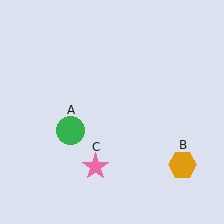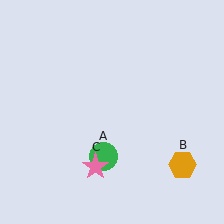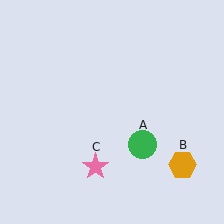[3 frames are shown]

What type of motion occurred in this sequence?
The green circle (object A) rotated counterclockwise around the center of the scene.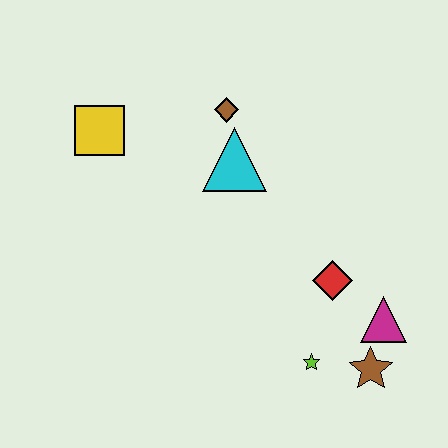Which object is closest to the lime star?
The brown star is closest to the lime star.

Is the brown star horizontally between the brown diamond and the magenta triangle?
Yes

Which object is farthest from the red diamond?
The yellow square is farthest from the red diamond.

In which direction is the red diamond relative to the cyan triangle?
The red diamond is below the cyan triangle.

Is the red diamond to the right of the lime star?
Yes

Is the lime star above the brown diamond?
No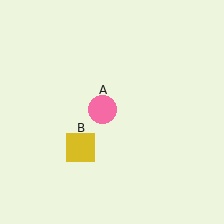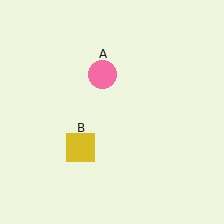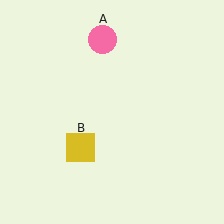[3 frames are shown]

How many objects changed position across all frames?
1 object changed position: pink circle (object A).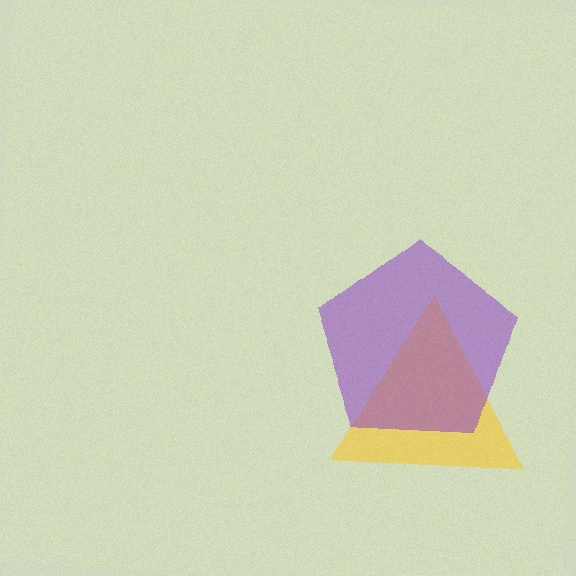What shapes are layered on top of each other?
The layered shapes are: a yellow triangle, a purple pentagon.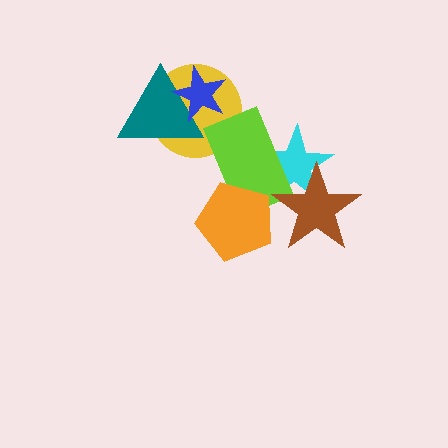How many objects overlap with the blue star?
2 objects overlap with the blue star.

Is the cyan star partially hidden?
Yes, it is partially covered by another shape.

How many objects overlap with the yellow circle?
3 objects overlap with the yellow circle.